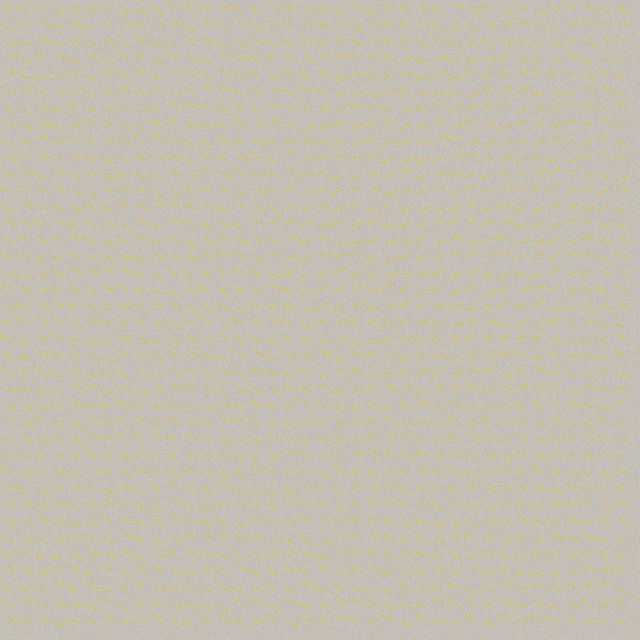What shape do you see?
I see a circle.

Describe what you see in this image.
The image is filled with small yellow line segments. A circle region in the image has lines oriented differently from the surrounding lines, creating a visible texture boundary.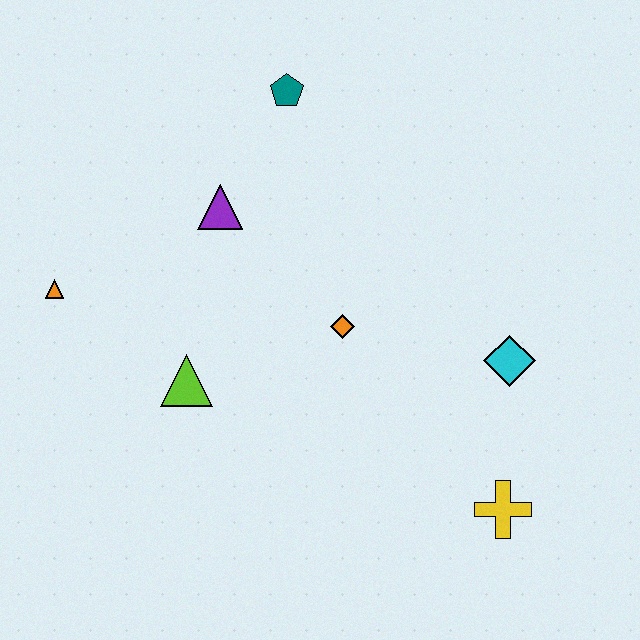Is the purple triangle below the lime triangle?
No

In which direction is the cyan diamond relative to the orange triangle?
The cyan diamond is to the right of the orange triangle.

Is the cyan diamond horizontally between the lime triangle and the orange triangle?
No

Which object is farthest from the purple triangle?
The yellow cross is farthest from the purple triangle.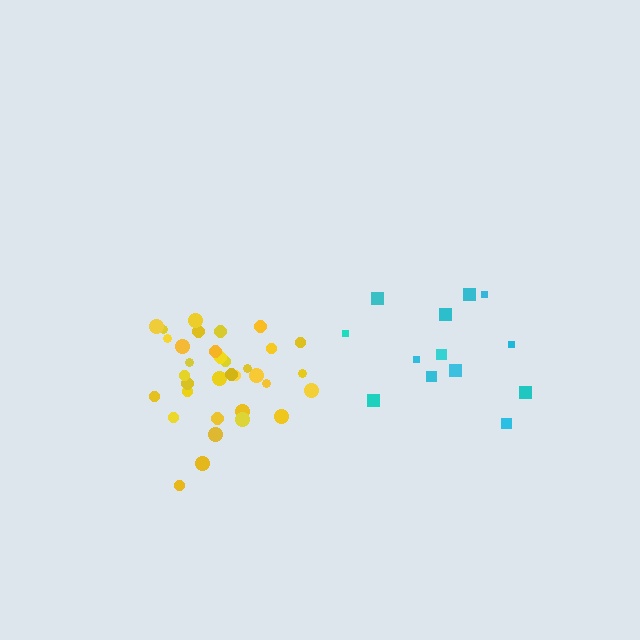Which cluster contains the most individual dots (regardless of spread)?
Yellow (34).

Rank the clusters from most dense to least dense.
yellow, cyan.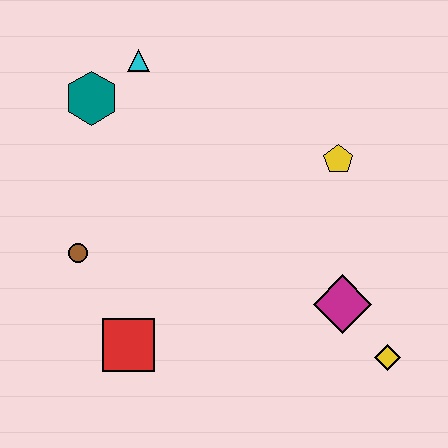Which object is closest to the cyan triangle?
The teal hexagon is closest to the cyan triangle.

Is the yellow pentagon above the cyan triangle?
No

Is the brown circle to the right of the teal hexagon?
No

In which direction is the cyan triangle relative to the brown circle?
The cyan triangle is above the brown circle.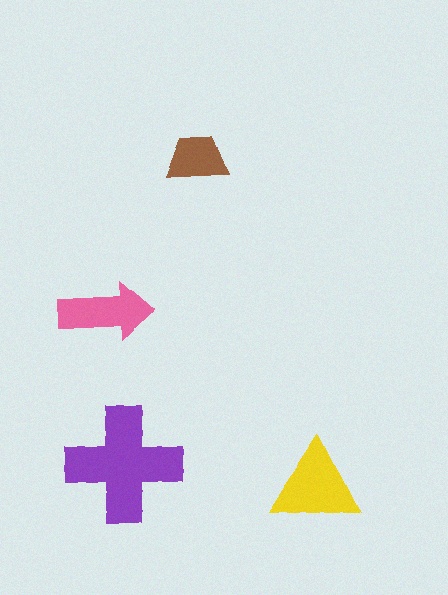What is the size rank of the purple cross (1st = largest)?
1st.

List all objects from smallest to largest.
The brown trapezoid, the pink arrow, the yellow triangle, the purple cross.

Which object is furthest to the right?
The yellow triangle is rightmost.